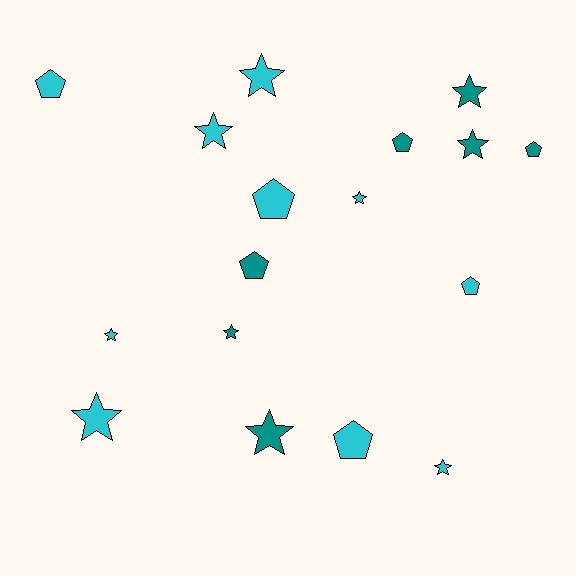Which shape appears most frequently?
Star, with 10 objects.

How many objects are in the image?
There are 17 objects.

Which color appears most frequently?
Cyan, with 10 objects.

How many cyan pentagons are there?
There are 4 cyan pentagons.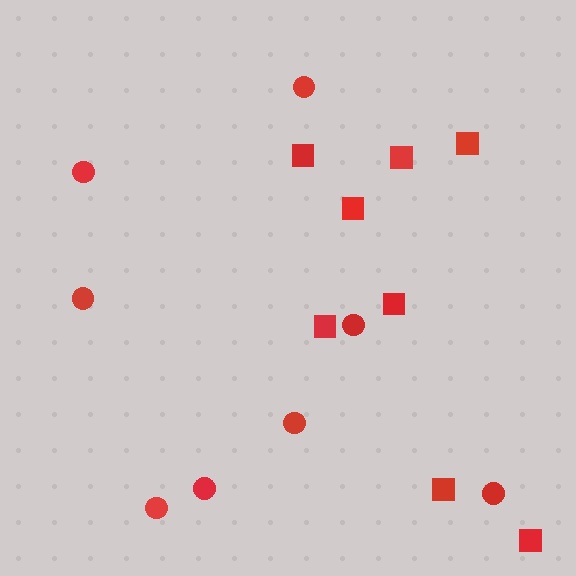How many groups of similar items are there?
There are 2 groups: one group of squares (8) and one group of circles (8).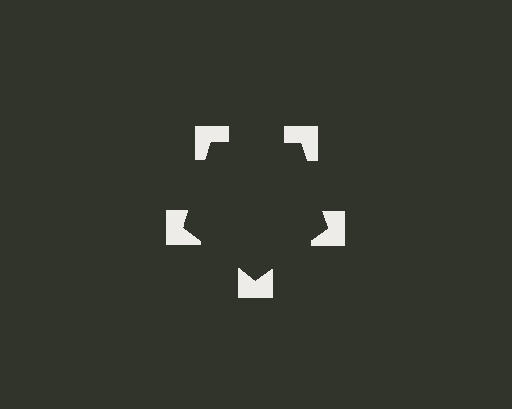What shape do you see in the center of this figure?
An illusory pentagon — its edges are inferred from the aligned wedge cuts in the notched squares, not physically drawn.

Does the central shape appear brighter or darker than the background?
It typically appears slightly darker than the background, even though no actual brightness change is drawn.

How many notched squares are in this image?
There are 5 — one at each vertex of the illusory pentagon.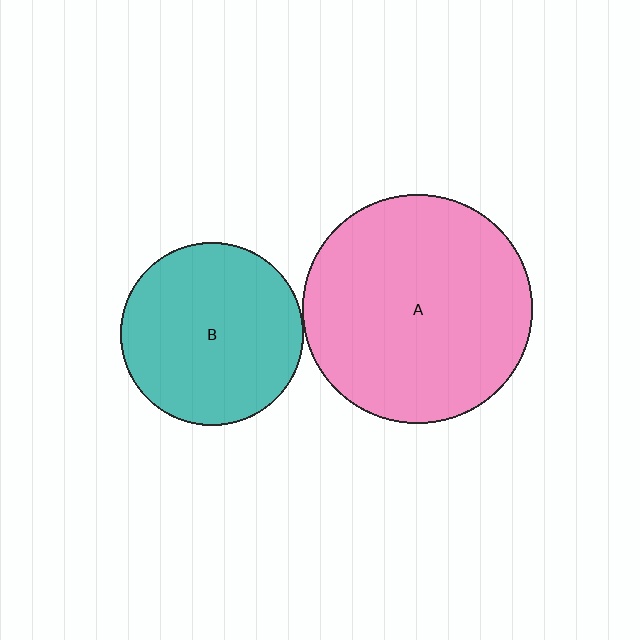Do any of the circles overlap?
No, none of the circles overlap.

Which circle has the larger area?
Circle A (pink).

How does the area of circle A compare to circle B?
Approximately 1.6 times.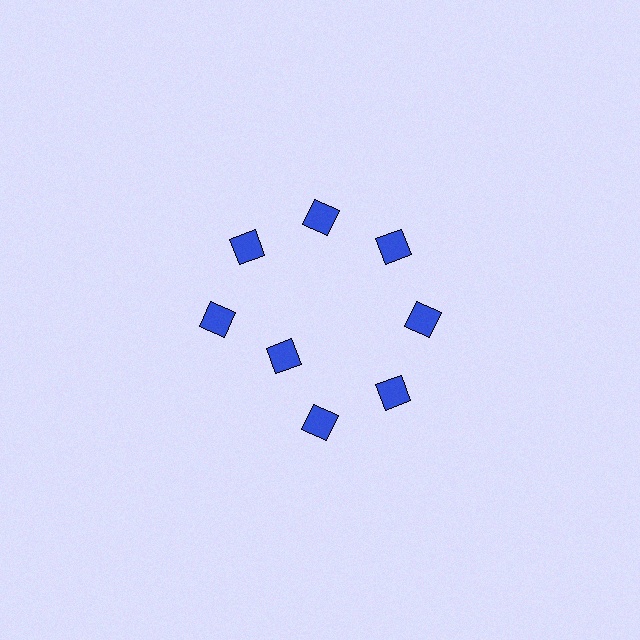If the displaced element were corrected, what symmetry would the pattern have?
It would have 8-fold rotational symmetry — the pattern would map onto itself every 45 degrees.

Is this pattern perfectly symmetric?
No. The 8 blue diamonds are arranged in a ring, but one element near the 8 o'clock position is pulled inward toward the center, breaking the 8-fold rotational symmetry.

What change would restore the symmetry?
The symmetry would be restored by moving it outward, back onto the ring so that all 8 diamonds sit at equal angles and equal distance from the center.